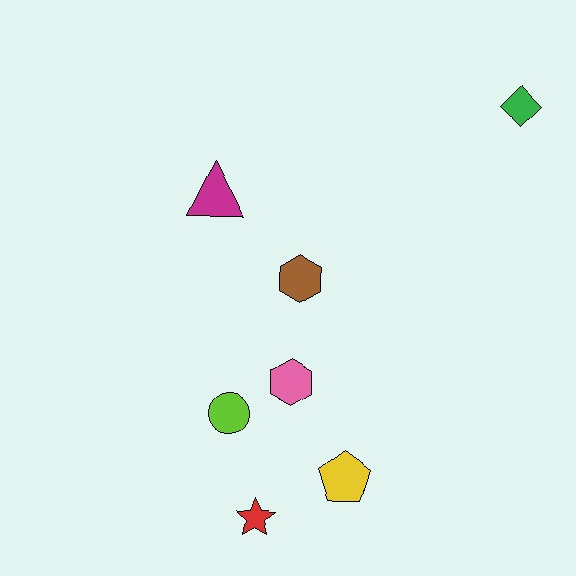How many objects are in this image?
There are 7 objects.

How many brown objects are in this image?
There is 1 brown object.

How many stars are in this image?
There is 1 star.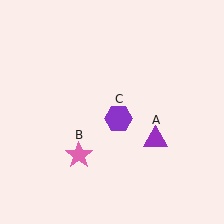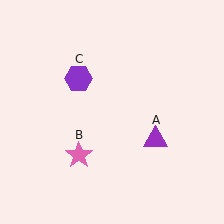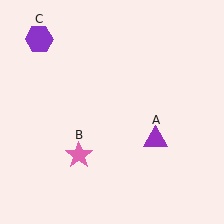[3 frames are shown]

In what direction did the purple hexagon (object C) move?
The purple hexagon (object C) moved up and to the left.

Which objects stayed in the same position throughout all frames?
Purple triangle (object A) and pink star (object B) remained stationary.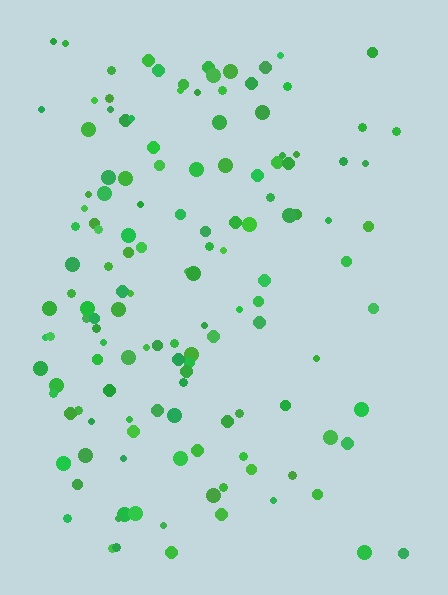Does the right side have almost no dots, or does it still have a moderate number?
Still a moderate number, just noticeably fewer than the left.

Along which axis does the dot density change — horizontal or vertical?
Horizontal.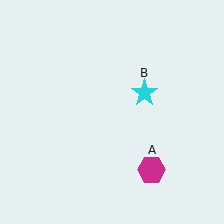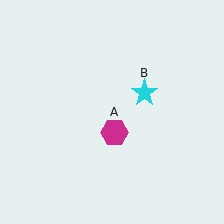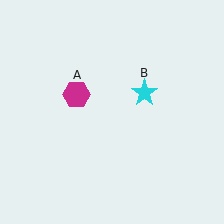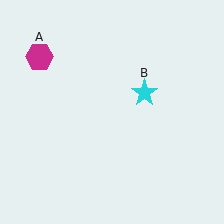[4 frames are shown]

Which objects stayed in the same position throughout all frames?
Cyan star (object B) remained stationary.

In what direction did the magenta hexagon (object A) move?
The magenta hexagon (object A) moved up and to the left.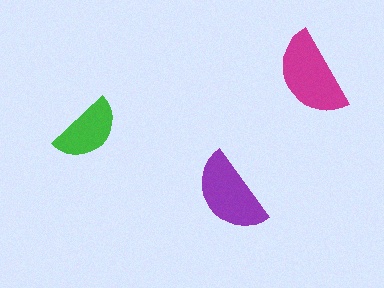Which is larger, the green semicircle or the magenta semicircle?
The magenta one.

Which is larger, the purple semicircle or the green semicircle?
The purple one.